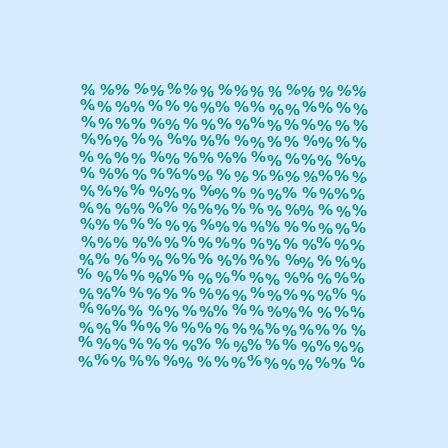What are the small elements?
The small elements are percent signs.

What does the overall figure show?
The overall figure shows a square.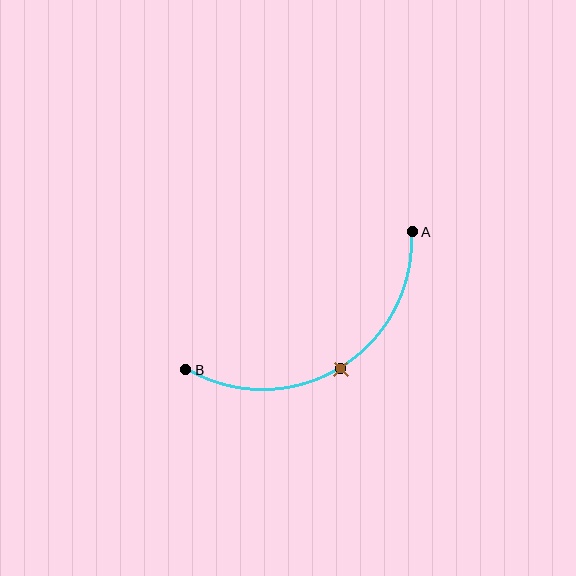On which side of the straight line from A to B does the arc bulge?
The arc bulges below the straight line connecting A and B.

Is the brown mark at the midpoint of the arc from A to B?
Yes. The brown mark lies on the arc at equal arc-length from both A and B — it is the arc midpoint.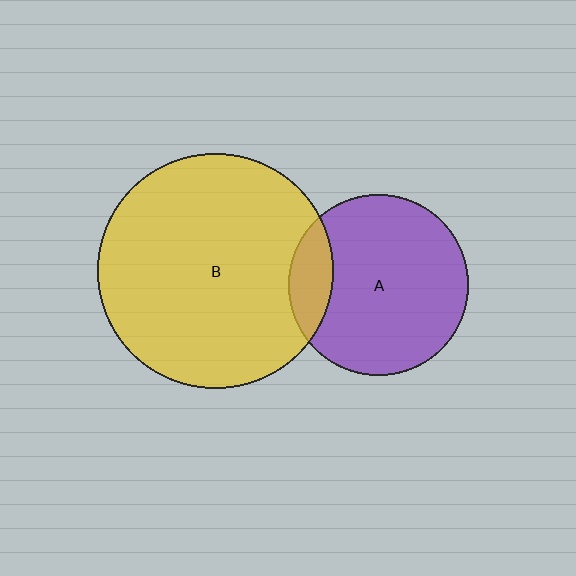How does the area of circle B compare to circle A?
Approximately 1.7 times.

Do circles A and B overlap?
Yes.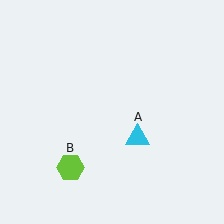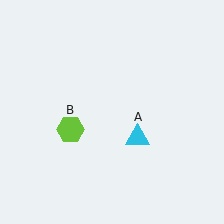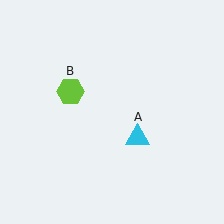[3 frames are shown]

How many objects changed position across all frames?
1 object changed position: lime hexagon (object B).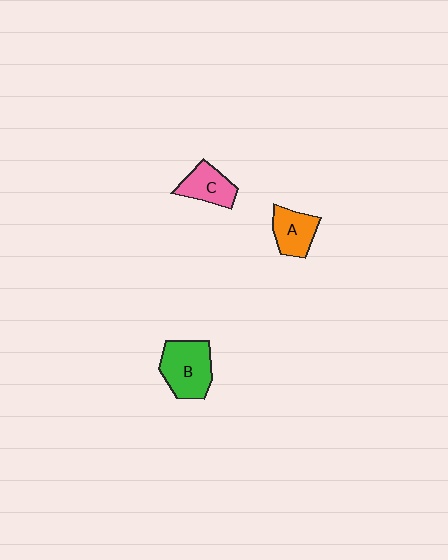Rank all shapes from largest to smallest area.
From largest to smallest: B (green), A (orange), C (pink).